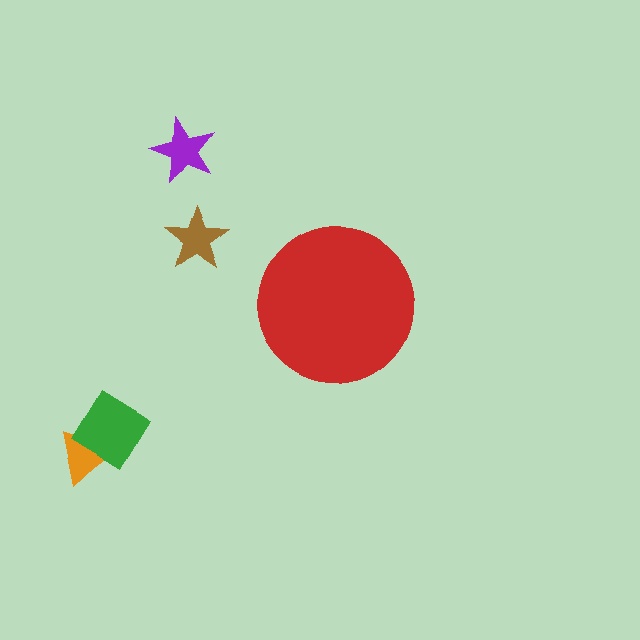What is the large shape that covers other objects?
A red circle.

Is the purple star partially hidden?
No, the purple star is fully visible.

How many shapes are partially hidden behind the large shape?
0 shapes are partially hidden.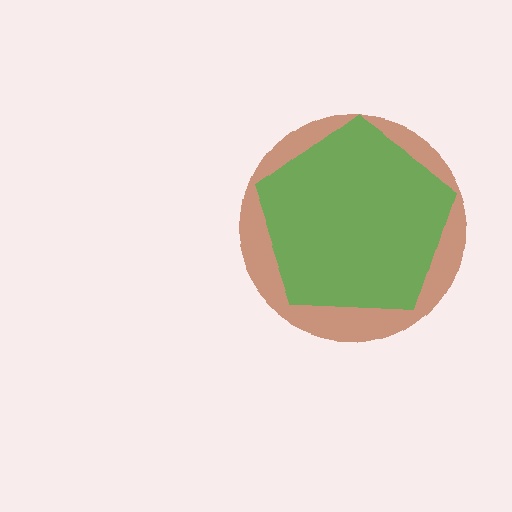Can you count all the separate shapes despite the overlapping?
Yes, there are 2 separate shapes.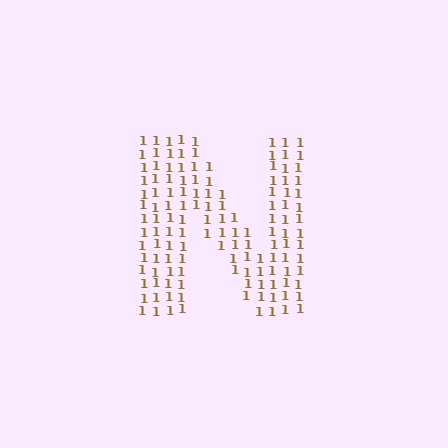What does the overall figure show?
The overall figure shows the letter N.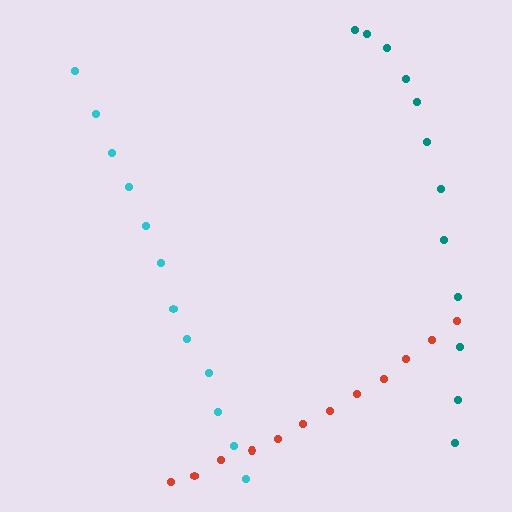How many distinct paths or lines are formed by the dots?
There are 3 distinct paths.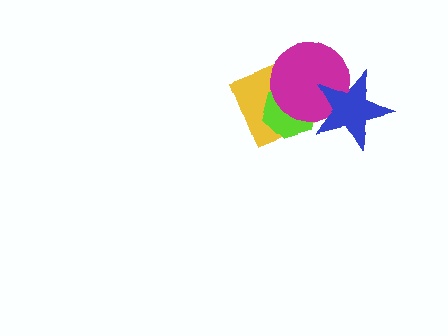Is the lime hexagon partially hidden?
Yes, it is partially covered by another shape.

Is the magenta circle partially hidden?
Yes, it is partially covered by another shape.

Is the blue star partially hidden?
No, no other shape covers it.